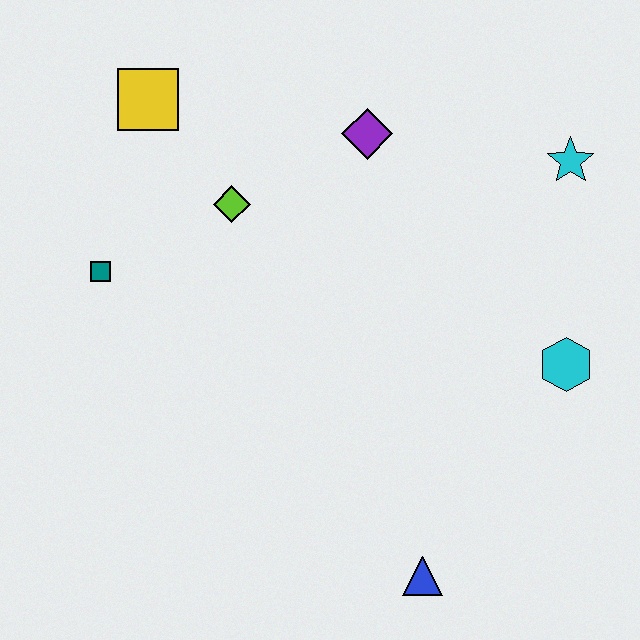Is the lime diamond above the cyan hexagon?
Yes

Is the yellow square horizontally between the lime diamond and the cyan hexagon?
No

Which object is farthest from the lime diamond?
The blue triangle is farthest from the lime diamond.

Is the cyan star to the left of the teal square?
No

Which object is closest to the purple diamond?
The lime diamond is closest to the purple diamond.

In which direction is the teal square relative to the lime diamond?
The teal square is to the left of the lime diamond.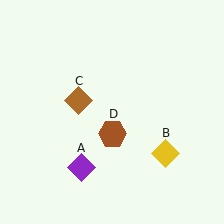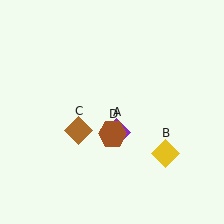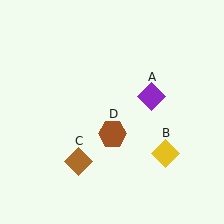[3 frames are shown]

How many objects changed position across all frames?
2 objects changed position: purple diamond (object A), brown diamond (object C).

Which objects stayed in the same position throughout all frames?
Yellow diamond (object B) and brown hexagon (object D) remained stationary.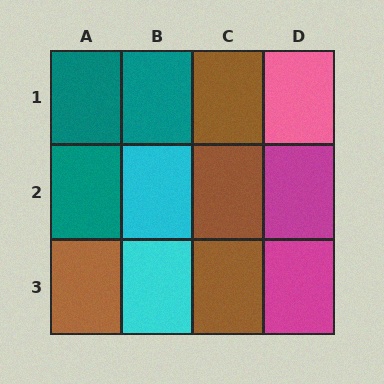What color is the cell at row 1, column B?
Teal.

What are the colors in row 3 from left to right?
Brown, cyan, brown, magenta.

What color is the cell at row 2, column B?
Cyan.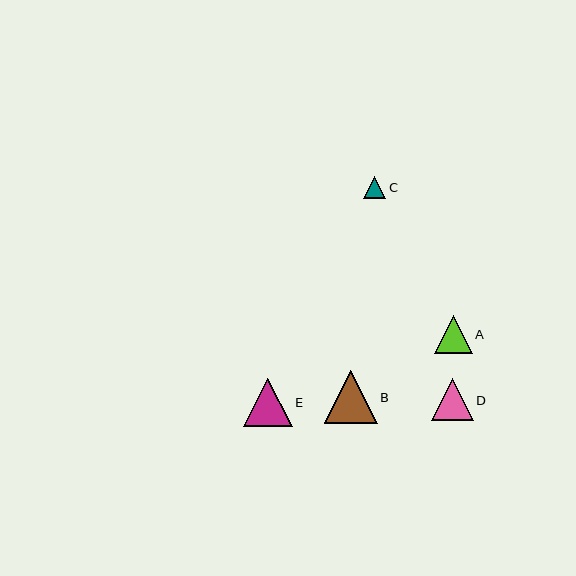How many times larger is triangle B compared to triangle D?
Triangle B is approximately 1.3 times the size of triangle D.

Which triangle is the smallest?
Triangle C is the smallest with a size of approximately 22 pixels.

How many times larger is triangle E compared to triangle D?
Triangle E is approximately 1.2 times the size of triangle D.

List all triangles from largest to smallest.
From largest to smallest: B, E, D, A, C.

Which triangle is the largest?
Triangle B is the largest with a size of approximately 53 pixels.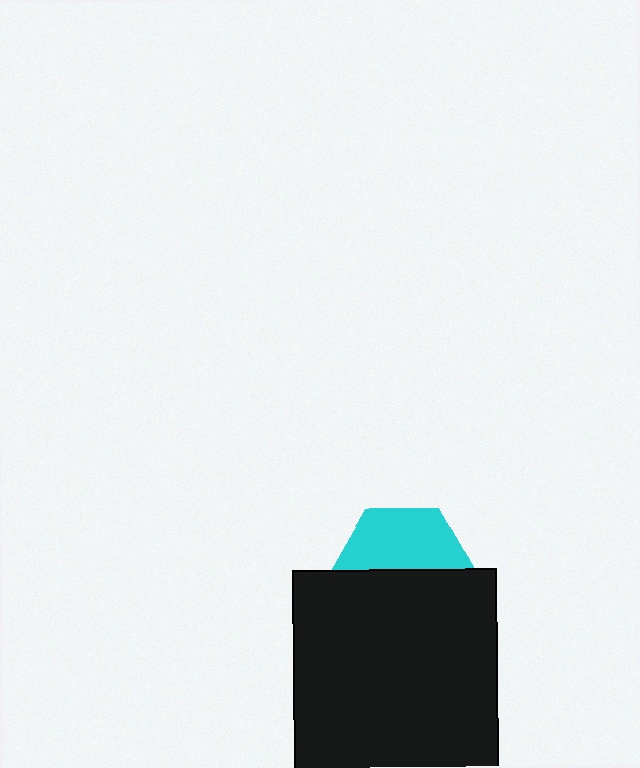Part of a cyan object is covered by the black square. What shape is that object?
It is a hexagon.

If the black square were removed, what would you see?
You would see the complete cyan hexagon.